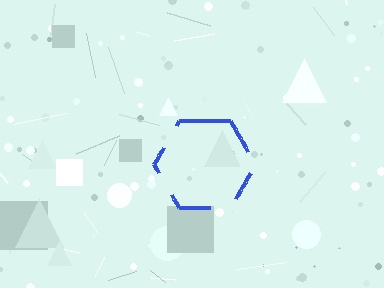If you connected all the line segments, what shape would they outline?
They would outline a hexagon.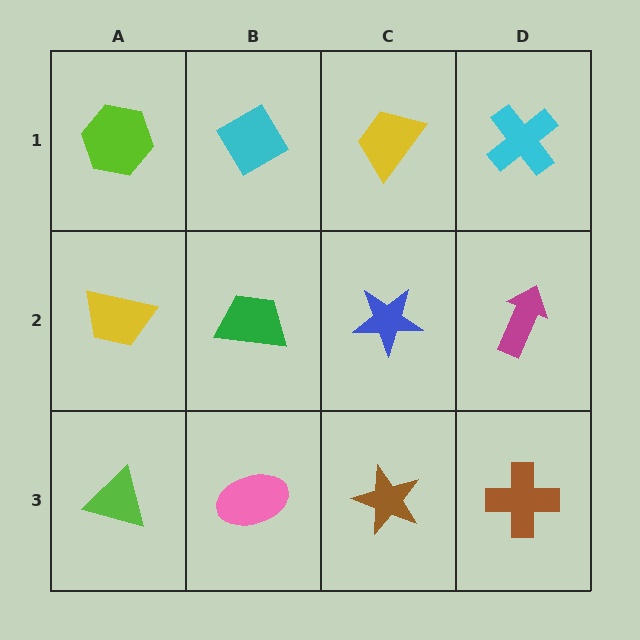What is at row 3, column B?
A pink ellipse.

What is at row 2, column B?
A green trapezoid.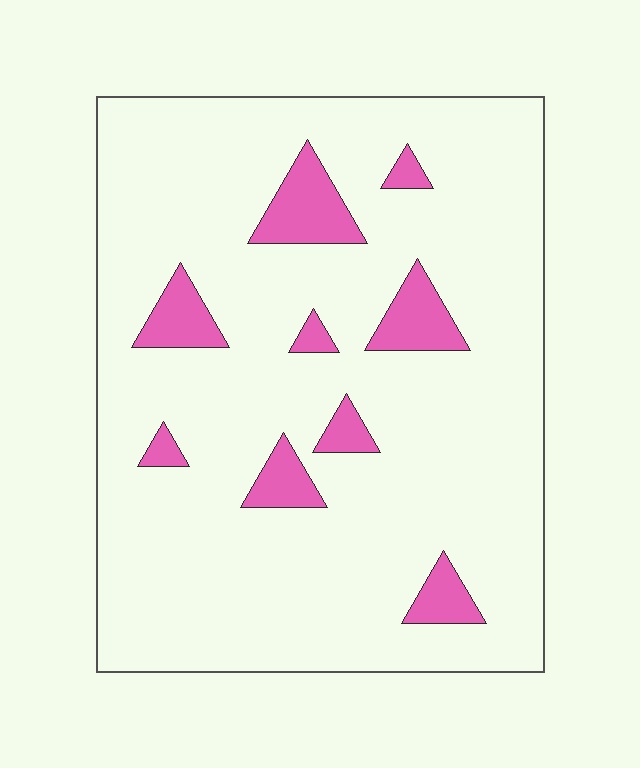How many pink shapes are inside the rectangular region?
9.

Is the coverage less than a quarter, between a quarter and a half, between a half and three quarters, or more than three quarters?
Less than a quarter.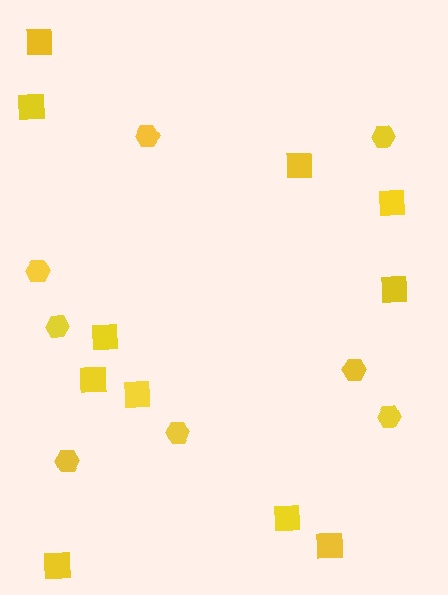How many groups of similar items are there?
There are 2 groups: one group of hexagons (8) and one group of squares (11).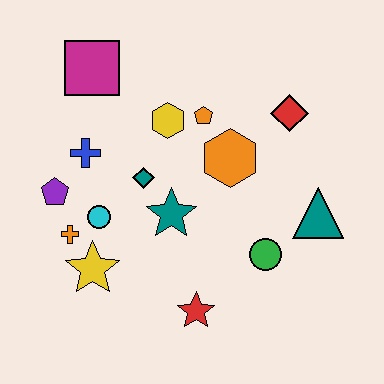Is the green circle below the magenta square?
Yes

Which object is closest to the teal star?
The teal diamond is closest to the teal star.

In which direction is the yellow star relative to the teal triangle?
The yellow star is to the left of the teal triangle.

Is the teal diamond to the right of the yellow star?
Yes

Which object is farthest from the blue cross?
The teal triangle is farthest from the blue cross.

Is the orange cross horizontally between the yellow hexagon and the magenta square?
No